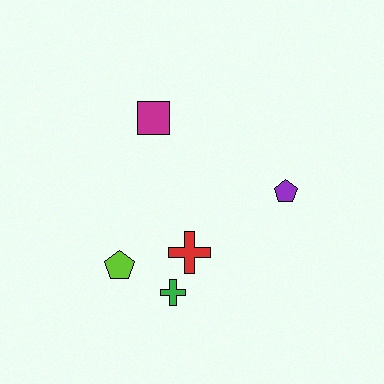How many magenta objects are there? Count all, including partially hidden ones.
There is 1 magenta object.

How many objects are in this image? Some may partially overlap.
There are 5 objects.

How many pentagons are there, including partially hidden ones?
There are 2 pentagons.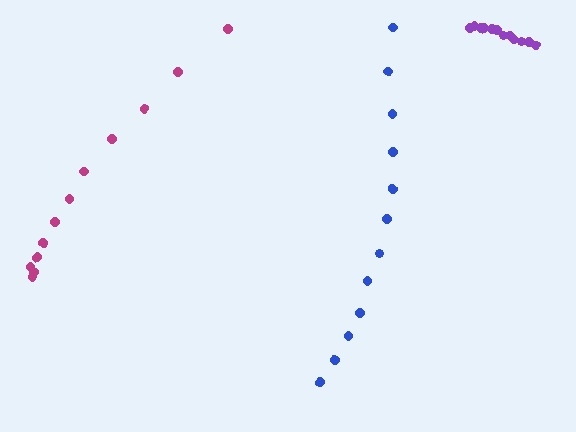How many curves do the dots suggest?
There are 3 distinct paths.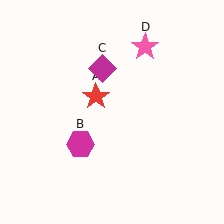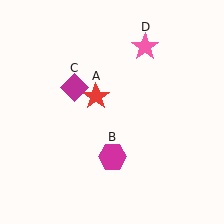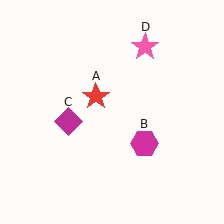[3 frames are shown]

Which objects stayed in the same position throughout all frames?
Red star (object A) and pink star (object D) remained stationary.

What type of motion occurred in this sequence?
The magenta hexagon (object B), magenta diamond (object C) rotated counterclockwise around the center of the scene.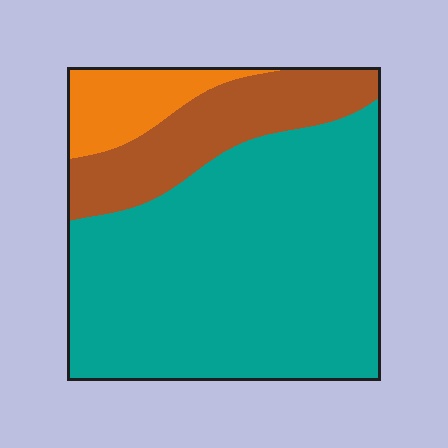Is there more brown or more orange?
Brown.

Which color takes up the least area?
Orange, at roughly 10%.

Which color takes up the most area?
Teal, at roughly 70%.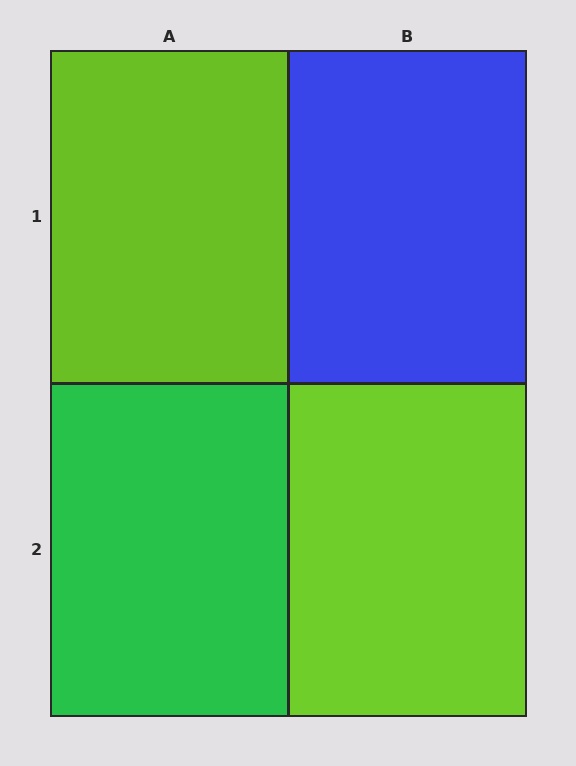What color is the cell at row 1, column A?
Lime.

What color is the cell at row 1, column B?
Blue.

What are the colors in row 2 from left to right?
Green, lime.